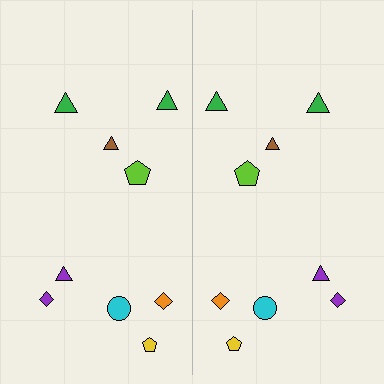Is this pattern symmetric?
Yes, this pattern has bilateral (reflection) symmetry.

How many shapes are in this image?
There are 18 shapes in this image.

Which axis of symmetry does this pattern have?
The pattern has a vertical axis of symmetry running through the center of the image.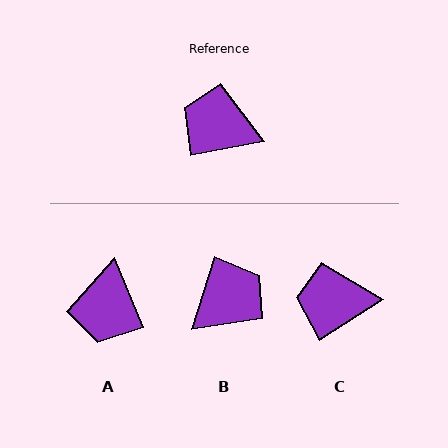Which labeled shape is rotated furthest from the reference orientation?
B, about 119 degrees away.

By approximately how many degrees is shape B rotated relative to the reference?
Approximately 119 degrees clockwise.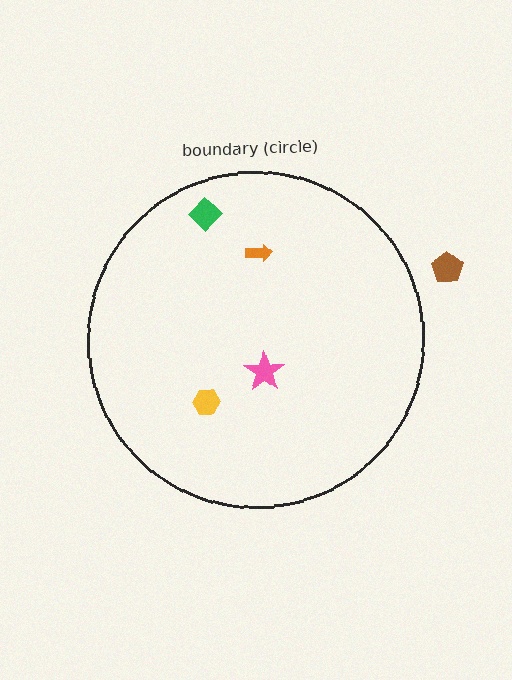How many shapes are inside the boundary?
4 inside, 1 outside.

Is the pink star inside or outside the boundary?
Inside.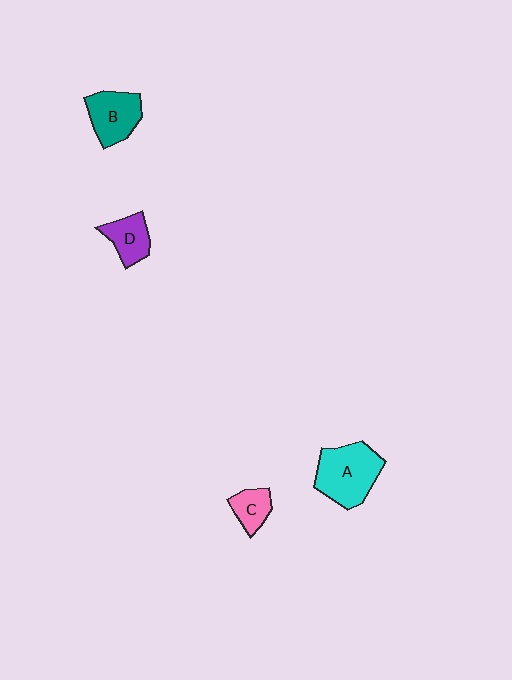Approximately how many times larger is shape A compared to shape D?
Approximately 1.9 times.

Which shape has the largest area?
Shape A (cyan).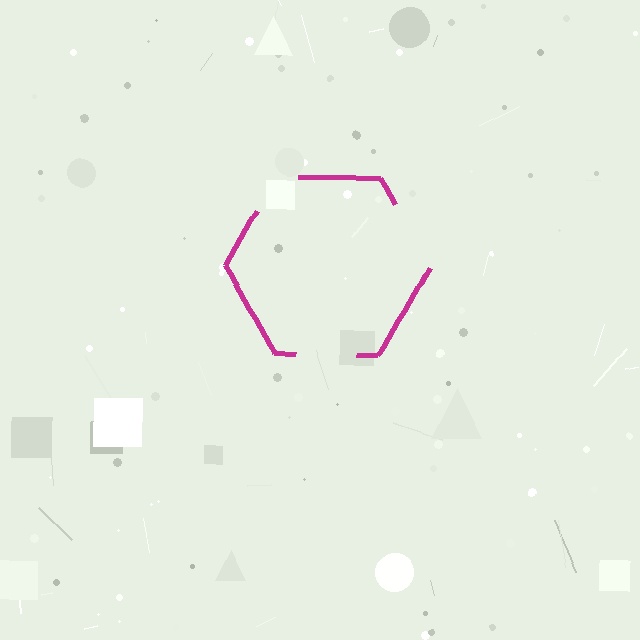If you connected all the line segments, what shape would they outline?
They would outline a hexagon.